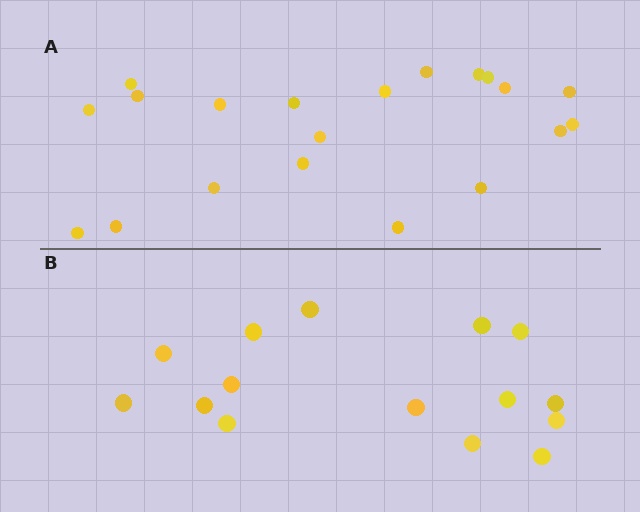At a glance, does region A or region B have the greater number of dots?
Region A (the top region) has more dots.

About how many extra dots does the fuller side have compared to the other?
Region A has about 5 more dots than region B.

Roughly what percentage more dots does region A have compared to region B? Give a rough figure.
About 35% more.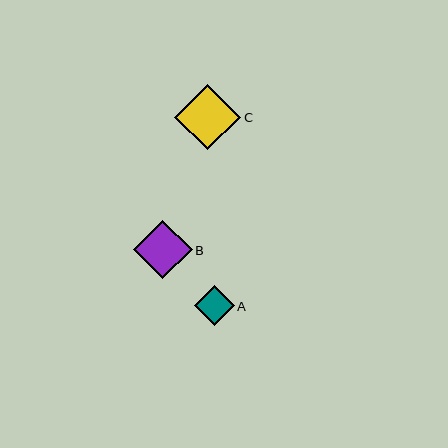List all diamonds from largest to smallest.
From largest to smallest: C, B, A.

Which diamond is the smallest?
Diamond A is the smallest with a size of approximately 40 pixels.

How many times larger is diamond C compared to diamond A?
Diamond C is approximately 1.7 times the size of diamond A.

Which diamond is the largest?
Diamond C is the largest with a size of approximately 66 pixels.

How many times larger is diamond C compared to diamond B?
Diamond C is approximately 1.1 times the size of diamond B.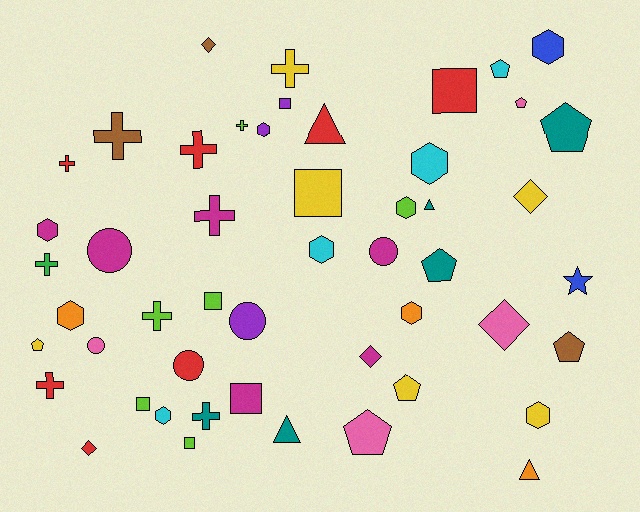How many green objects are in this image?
There is 1 green object.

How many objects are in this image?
There are 50 objects.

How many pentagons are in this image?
There are 8 pentagons.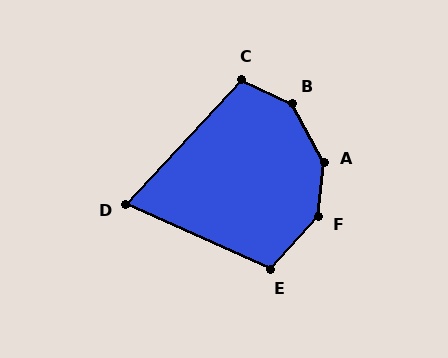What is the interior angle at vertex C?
Approximately 107 degrees (obtuse).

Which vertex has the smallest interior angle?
D, at approximately 71 degrees.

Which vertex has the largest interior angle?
A, at approximately 145 degrees.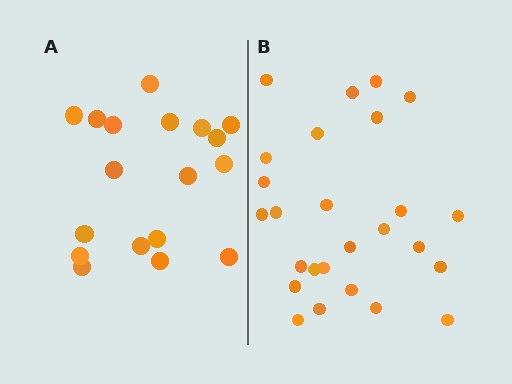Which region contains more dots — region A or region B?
Region B (the right region) has more dots.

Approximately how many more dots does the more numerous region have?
Region B has roughly 8 or so more dots than region A.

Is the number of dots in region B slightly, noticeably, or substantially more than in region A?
Region B has noticeably more, but not dramatically so. The ratio is roughly 1.4 to 1.